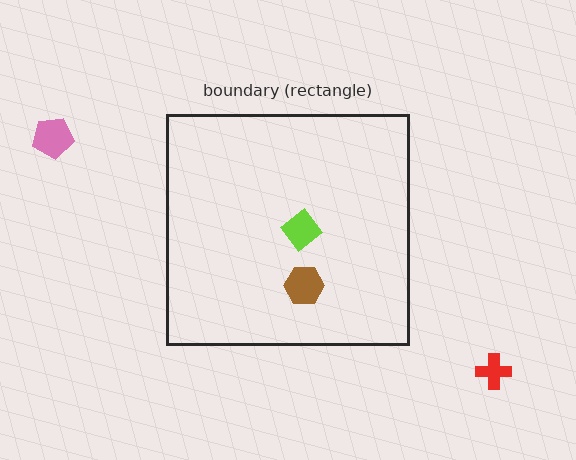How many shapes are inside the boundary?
2 inside, 2 outside.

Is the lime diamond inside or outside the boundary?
Inside.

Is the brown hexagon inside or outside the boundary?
Inside.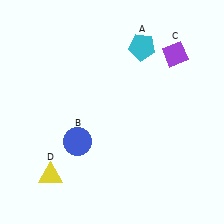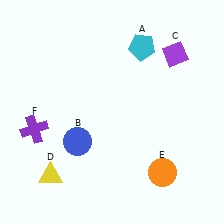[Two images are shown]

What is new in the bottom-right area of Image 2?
An orange circle (E) was added in the bottom-right area of Image 2.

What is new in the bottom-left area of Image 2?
A purple cross (F) was added in the bottom-left area of Image 2.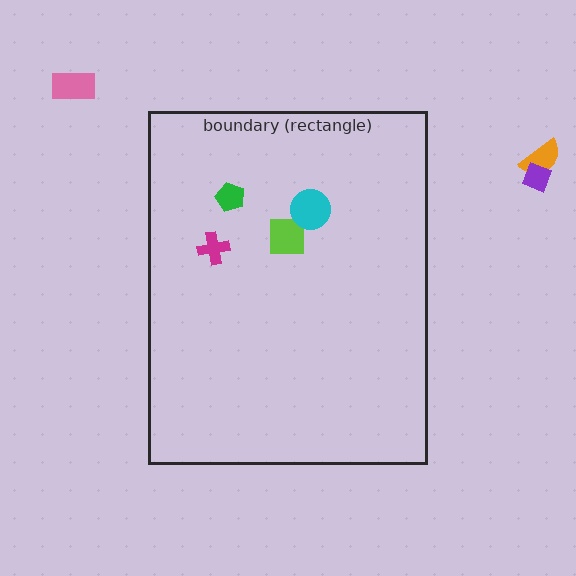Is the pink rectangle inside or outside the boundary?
Outside.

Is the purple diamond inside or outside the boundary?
Outside.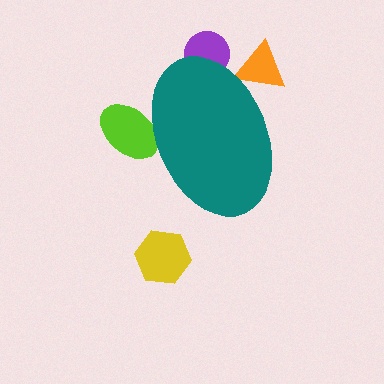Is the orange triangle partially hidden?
Yes, the orange triangle is partially hidden behind the teal ellipse.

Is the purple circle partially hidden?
Yes, the purple circle is partially hidden behind the teal ellipse.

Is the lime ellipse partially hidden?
Yes, the lime ellipse is partially hidden behind the teal ellipse.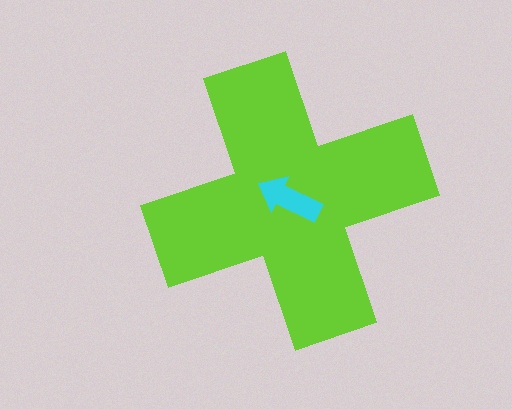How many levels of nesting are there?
2.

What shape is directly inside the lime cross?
The cyan arrow.